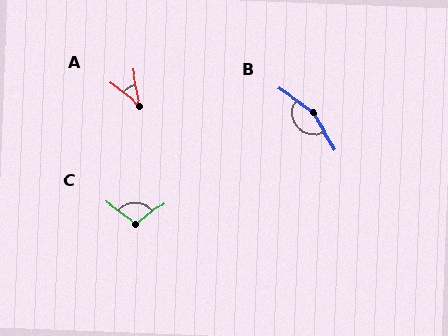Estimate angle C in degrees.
Approximately 106 degrees.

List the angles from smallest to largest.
A (41°), C (106°), B (155°).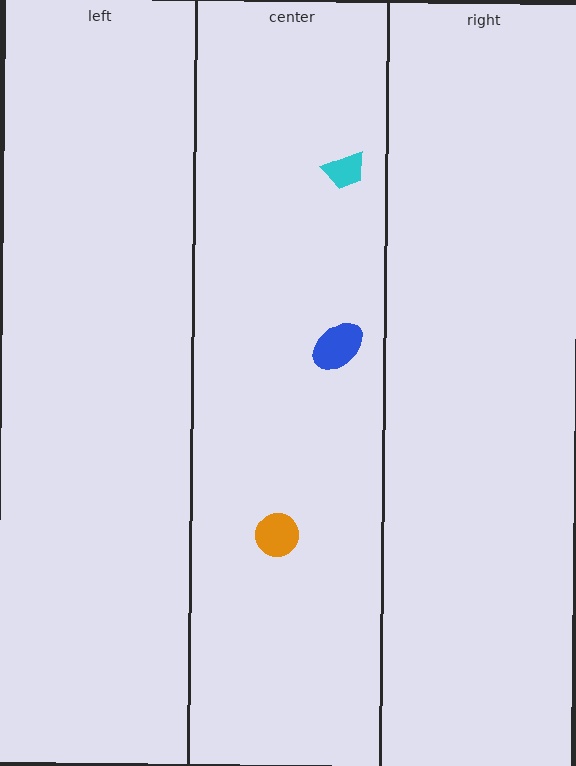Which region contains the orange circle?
The center region.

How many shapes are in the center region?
3.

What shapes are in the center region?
The orange circle, the cyan trapezoid, the blue ellipse.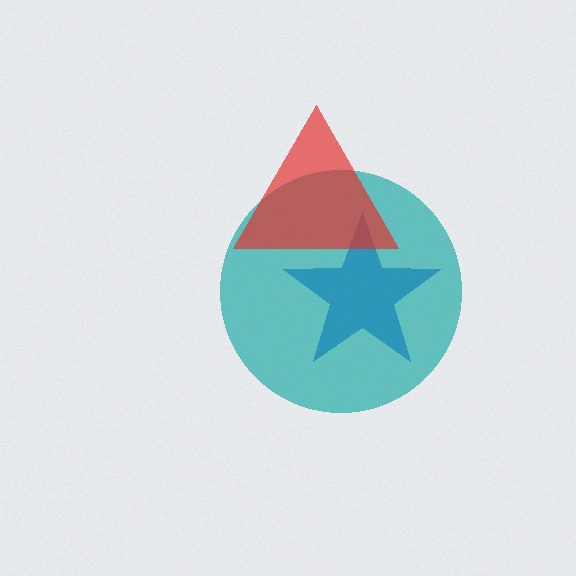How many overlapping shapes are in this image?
There are 3 overlapping shapes in the image.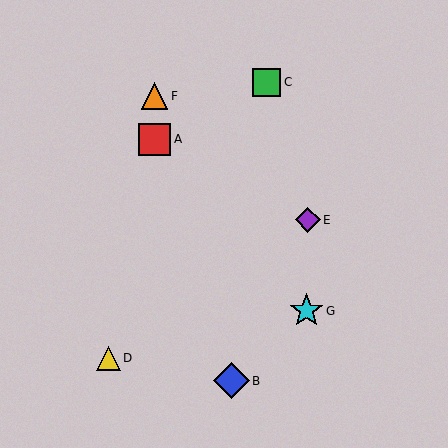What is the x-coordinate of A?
Object A is at x≈155.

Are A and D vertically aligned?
No, A is at x≈155 and D is at x≈108.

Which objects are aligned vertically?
Objects A, F are aligned vertically.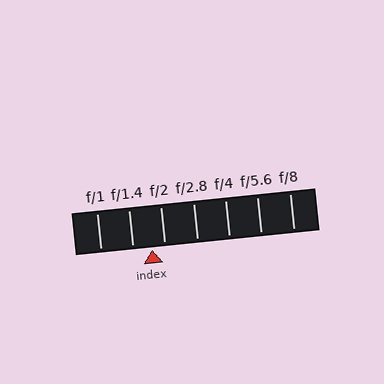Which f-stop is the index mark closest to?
The index mark is closest to f/2.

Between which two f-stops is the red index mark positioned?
The index mark is between f/1.4 and f/2.